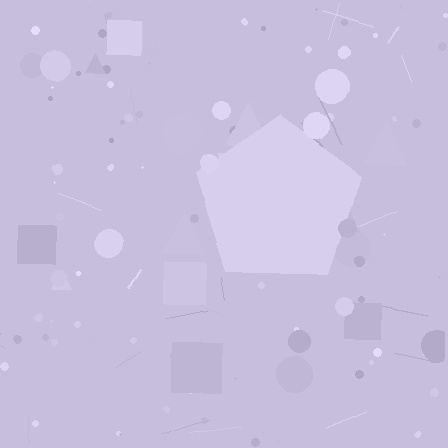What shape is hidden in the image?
A pentagon is hidden in the image.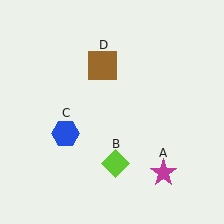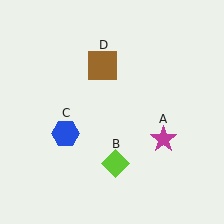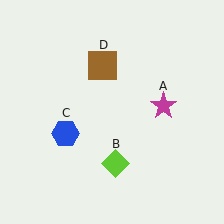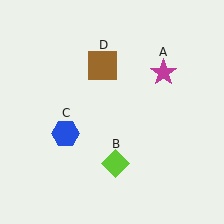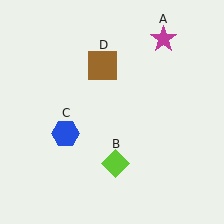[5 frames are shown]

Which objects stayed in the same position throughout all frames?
Lime diamond (object B) and blue hexagon (object C) and brown square (object D) remained stationary.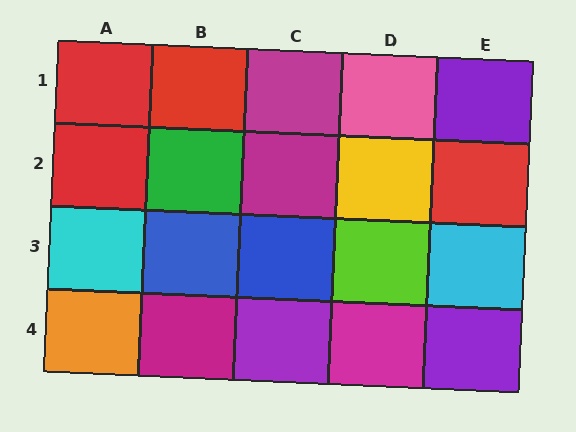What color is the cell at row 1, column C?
Magenta.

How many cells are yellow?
1 cell is yellow.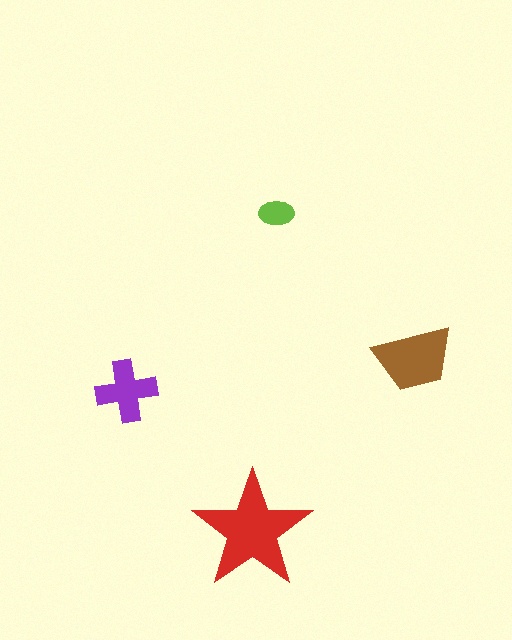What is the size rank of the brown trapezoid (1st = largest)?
2nd.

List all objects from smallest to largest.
The lime ellipse, the purple cross, the brown trapezoid, the red star.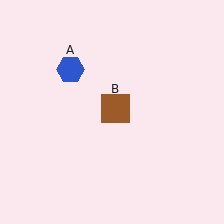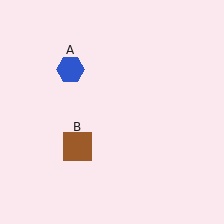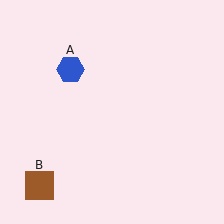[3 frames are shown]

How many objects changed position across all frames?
1 object changed position: brown square (object B).